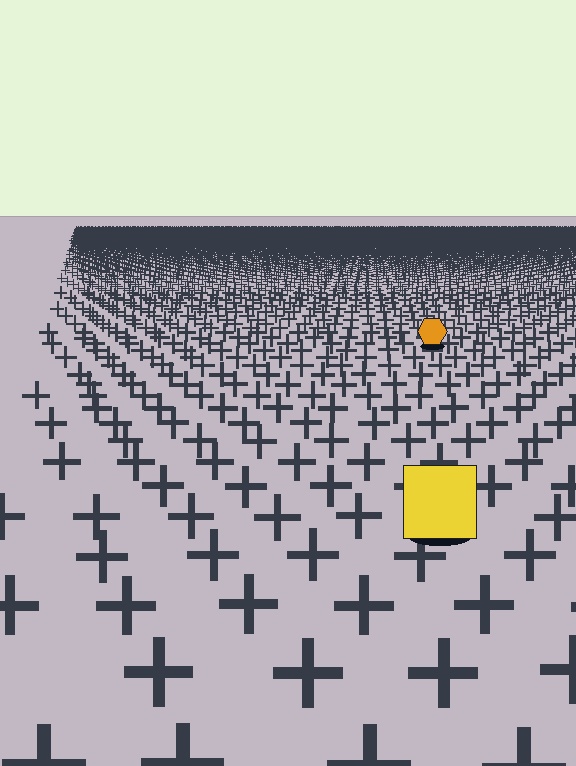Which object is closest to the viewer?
The yellow square is closest. The texture marks near it are larger and more spread out.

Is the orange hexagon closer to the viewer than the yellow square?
No. The yellow square is closer — you can tell from the texture gradient: the ground texture is coarser near it.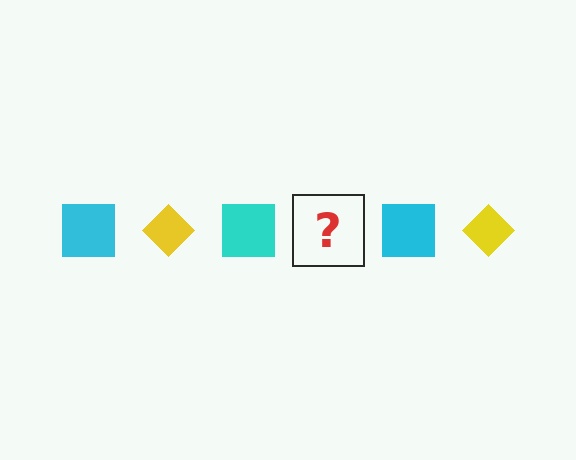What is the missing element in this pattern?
The missing element is a yellow diamond.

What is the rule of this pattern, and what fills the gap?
The rule is that the pattern alternates between cyan square and yellow diamond. The gap should be filled with a yellow diamond.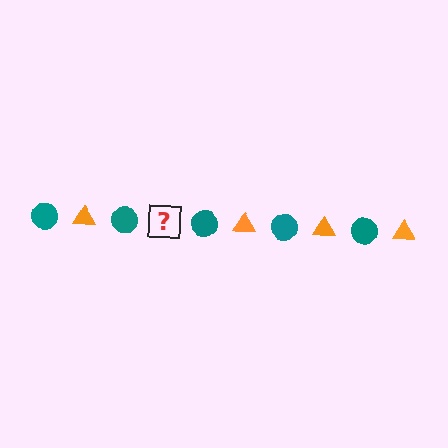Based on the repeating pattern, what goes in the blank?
The blank should be an orange triangle.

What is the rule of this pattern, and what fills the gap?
The rule is that the pattern alternates between teal circle and orange triangle. The gap should be filled with an orange triangle.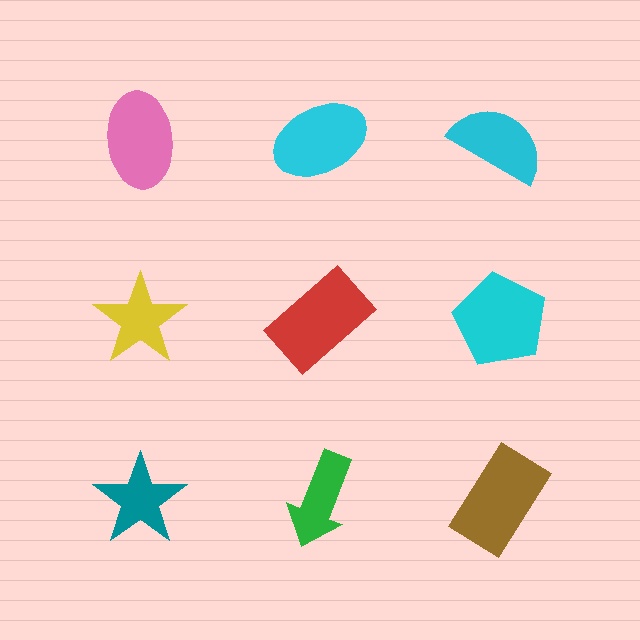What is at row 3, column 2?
A green arrow.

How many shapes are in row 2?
3 shapes.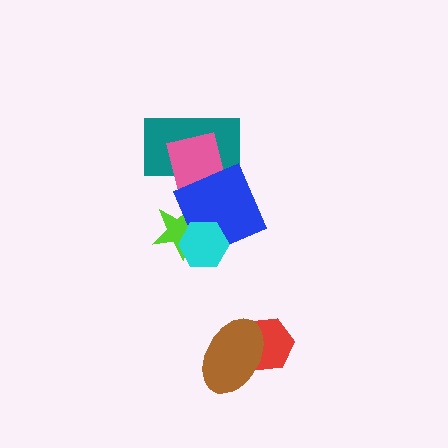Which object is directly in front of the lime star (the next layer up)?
The blue square is directly in front of the lime star.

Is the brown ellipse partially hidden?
No, no other shape covers it.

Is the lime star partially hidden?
Yes, it is partially covered by another shape.